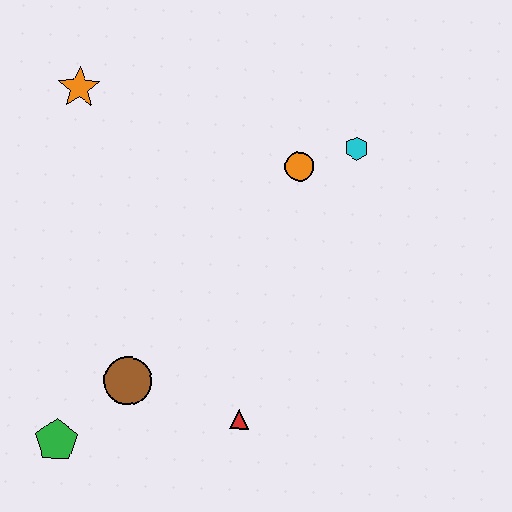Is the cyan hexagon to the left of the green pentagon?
No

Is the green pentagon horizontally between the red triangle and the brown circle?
No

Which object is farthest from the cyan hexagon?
The green pentagon is farthest from the cyan hexagon.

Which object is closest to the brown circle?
The green pentagon is closest to the brown circle.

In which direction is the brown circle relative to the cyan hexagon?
The brown circle is below the cyan hexagon.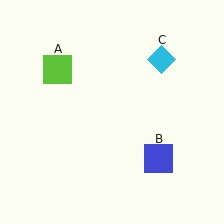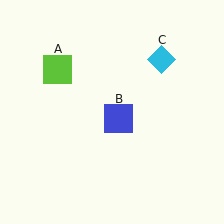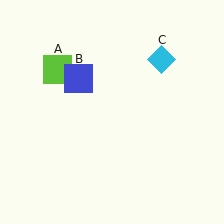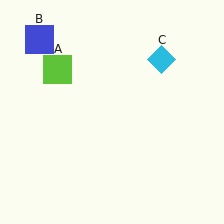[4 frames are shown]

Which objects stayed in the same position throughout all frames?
Lime square (object A) and cyan diamond (object C) remained stationary.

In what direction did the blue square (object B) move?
The blue square (object B) moved up and to the left.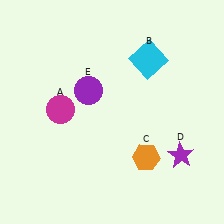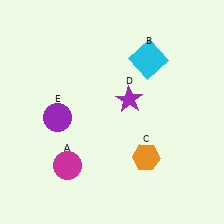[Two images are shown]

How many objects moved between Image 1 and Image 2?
3 objects moved between the two images.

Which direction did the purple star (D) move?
The purple star (D) moved up.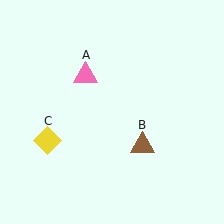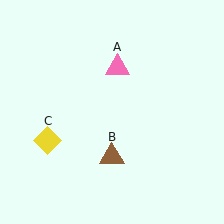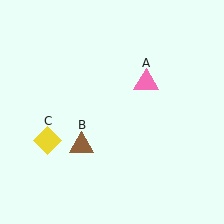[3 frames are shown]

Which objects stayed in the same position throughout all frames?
Yellow diamond (object C) remained stationary.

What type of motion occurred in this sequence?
The pink triangle (object A), brown triangle (object B) rotated clockwise around the center of the scene.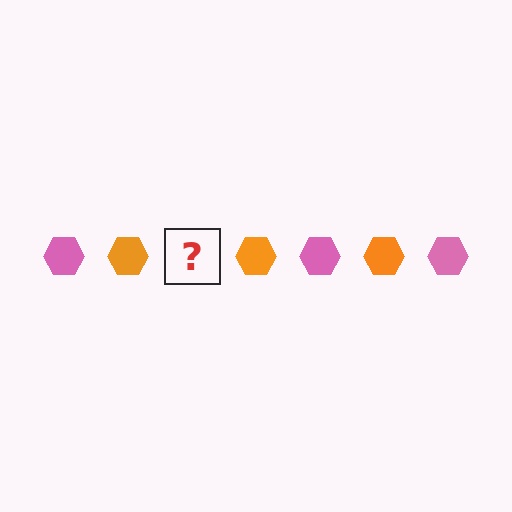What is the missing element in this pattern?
The missing element is a pink hexagon.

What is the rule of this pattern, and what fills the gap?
The rule is that the pattern cycles through pink, orange hexagons. The gap should be filled with a pink hexagon.